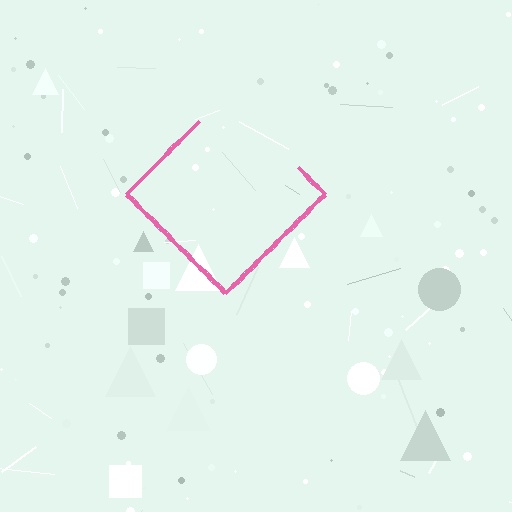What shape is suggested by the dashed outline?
The dashed outline suggests a diamond.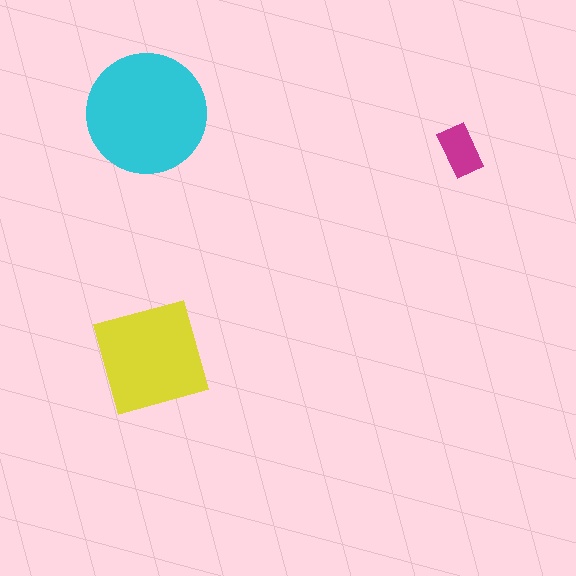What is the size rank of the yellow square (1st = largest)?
2nd.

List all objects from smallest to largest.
The magenta rectangle, the yellow square, the cyan circle.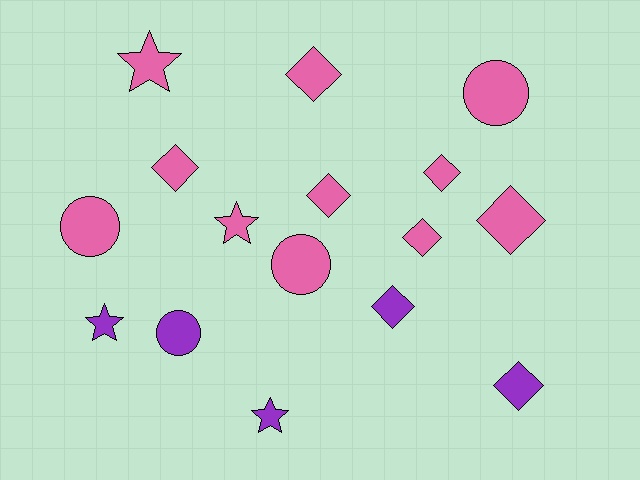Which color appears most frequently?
Pink, with 11 objects.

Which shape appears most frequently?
Diamond, with 8 objects.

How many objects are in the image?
There are 16 objects.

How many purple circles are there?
There is 1 purple circle.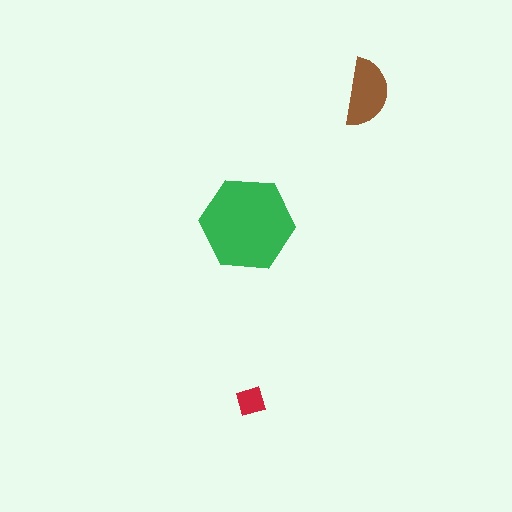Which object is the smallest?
The red diamond.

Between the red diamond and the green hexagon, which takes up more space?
The green hexagon.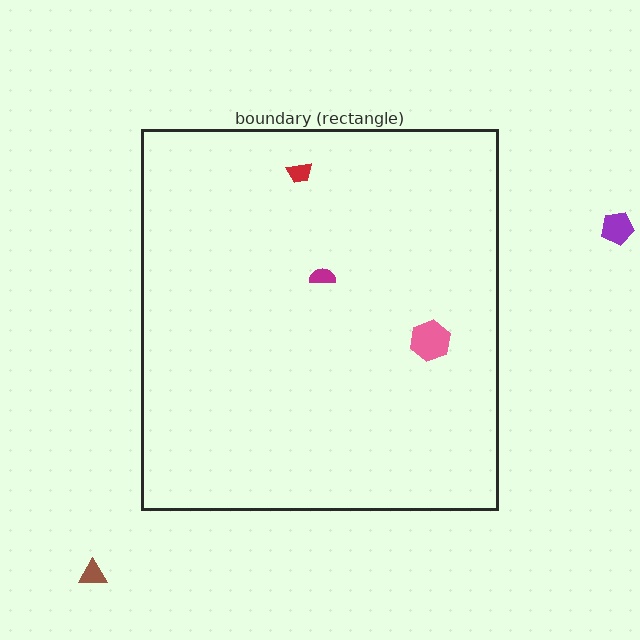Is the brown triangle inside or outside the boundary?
Outside.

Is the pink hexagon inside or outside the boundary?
Inside.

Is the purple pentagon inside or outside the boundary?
Outside.